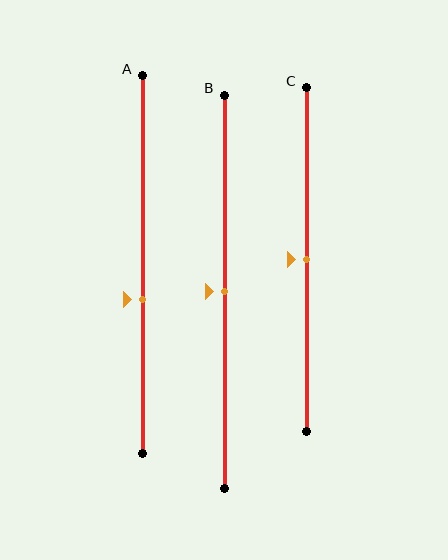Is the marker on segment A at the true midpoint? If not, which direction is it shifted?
No, the marker on segment A is shifted downward by about 9% of the segment length.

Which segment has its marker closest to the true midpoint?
Segment B has its marker closest to the true midpoint.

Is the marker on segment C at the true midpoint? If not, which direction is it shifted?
Yes, the marker on segment C is at the true midpoint.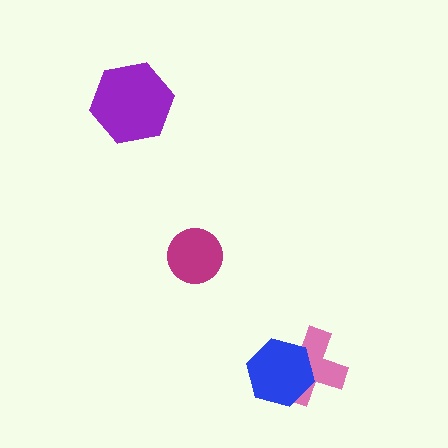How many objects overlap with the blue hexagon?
1 object overlaps with the blue hexagon.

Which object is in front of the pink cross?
The blue hexagon is in front of the pink cross.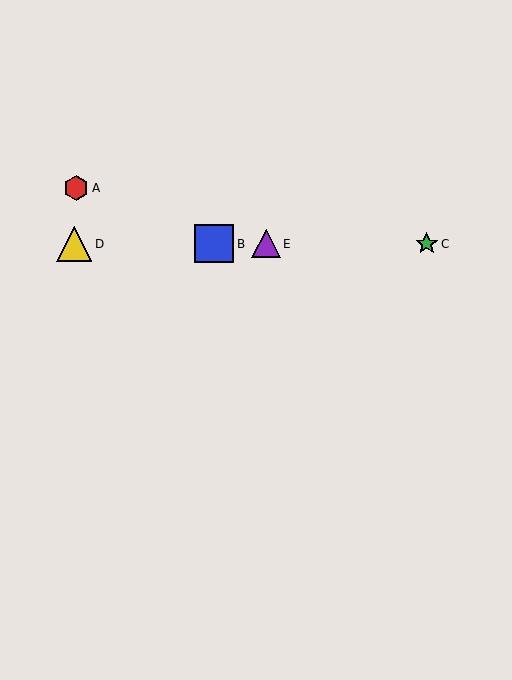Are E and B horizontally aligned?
Yes, both are at y≈244.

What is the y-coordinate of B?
Object B is at y≈244.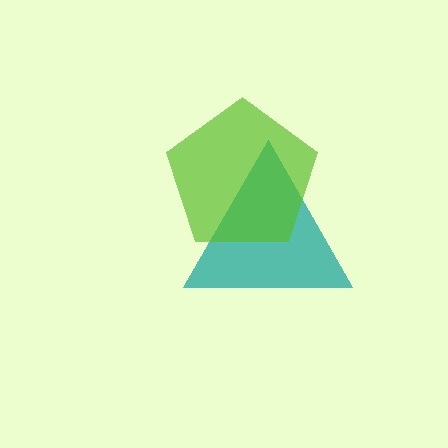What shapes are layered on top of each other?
The layered shapes are: a teal triangle, a lime pentagon.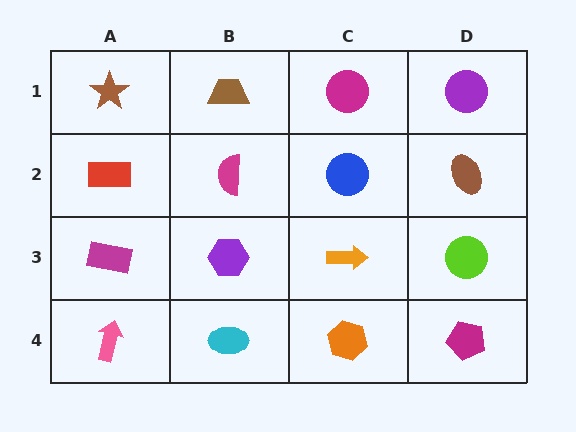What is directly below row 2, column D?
A lime circle.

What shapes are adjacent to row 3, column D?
A brown ellipse (row 2, column D), a magenta pentagon (row 4, column D), an orange arrow (row 3, column C).